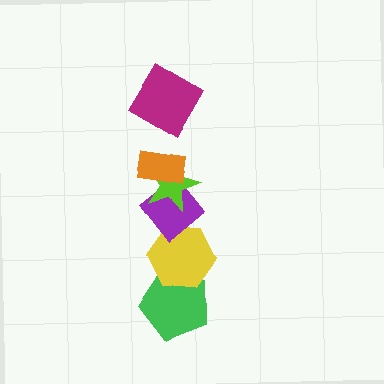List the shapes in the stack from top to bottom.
From top to bottom: the magenta diamond, the orange rectangle, the lime star, the purple diamond, the yellow hexagon, the green pentagon.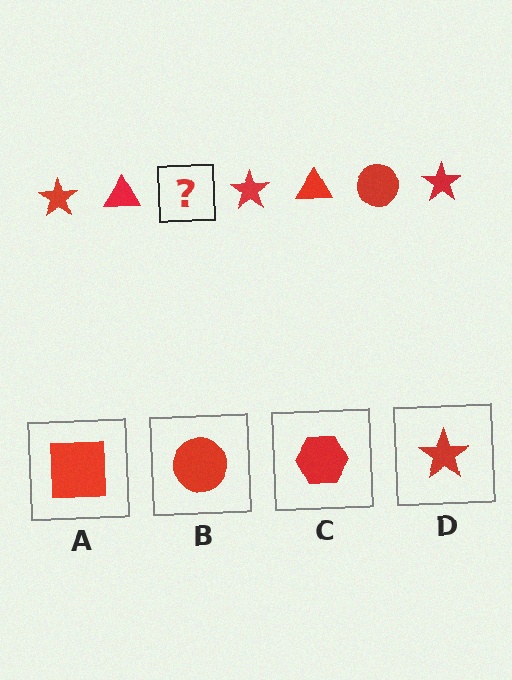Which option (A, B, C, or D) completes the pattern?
B.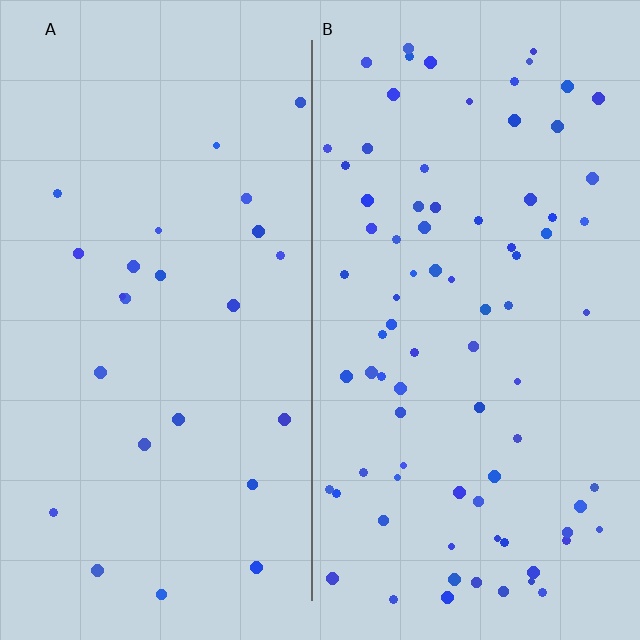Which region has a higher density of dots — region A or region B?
B (the right).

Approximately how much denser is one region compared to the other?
Approximately 3.3× — region B over region A.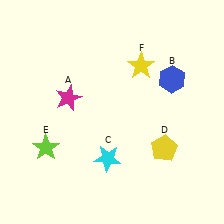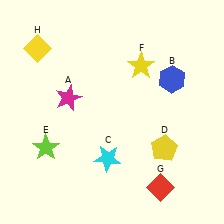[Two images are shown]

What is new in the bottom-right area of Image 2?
A red diamond (G) was added in the bottom-right area of Image 2.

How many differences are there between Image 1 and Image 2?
There are 2 differences between the two images.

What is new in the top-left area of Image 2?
A yellow diamond (H) was added in the top-left area of Image 2.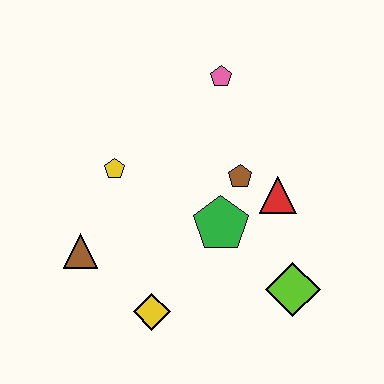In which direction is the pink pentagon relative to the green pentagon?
The pink pentagon is above the green pentagon.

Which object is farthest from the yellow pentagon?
The lime diamond is farthest from the yellow pentagon.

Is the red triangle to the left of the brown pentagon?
No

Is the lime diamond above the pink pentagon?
No